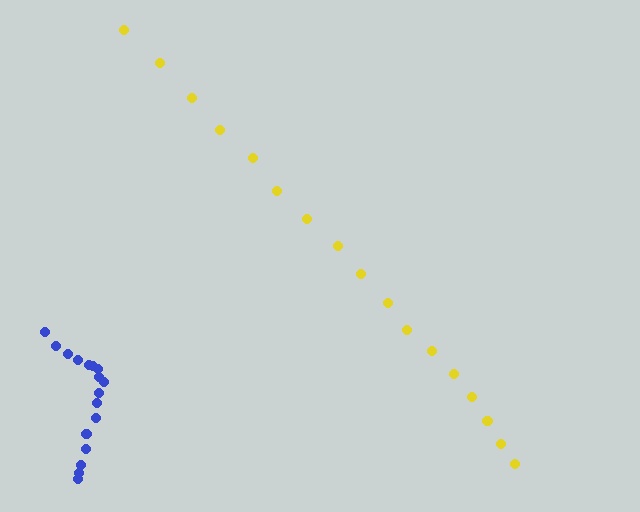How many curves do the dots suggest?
There are 2 distinct paths.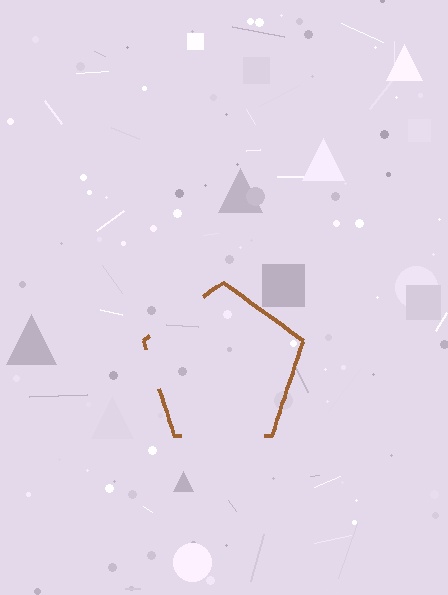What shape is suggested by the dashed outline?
The dashed outline suggests a pentagon.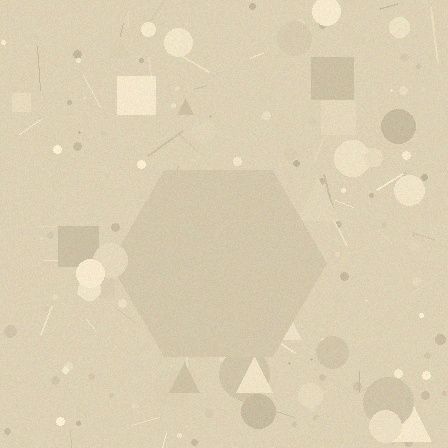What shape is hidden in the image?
A hexagon is hidden in the image.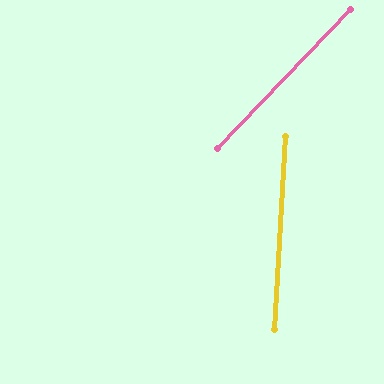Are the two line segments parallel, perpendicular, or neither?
Neither parallel nor perpendicular — they differ by about 40°.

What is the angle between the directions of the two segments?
Approximately 40 degrees.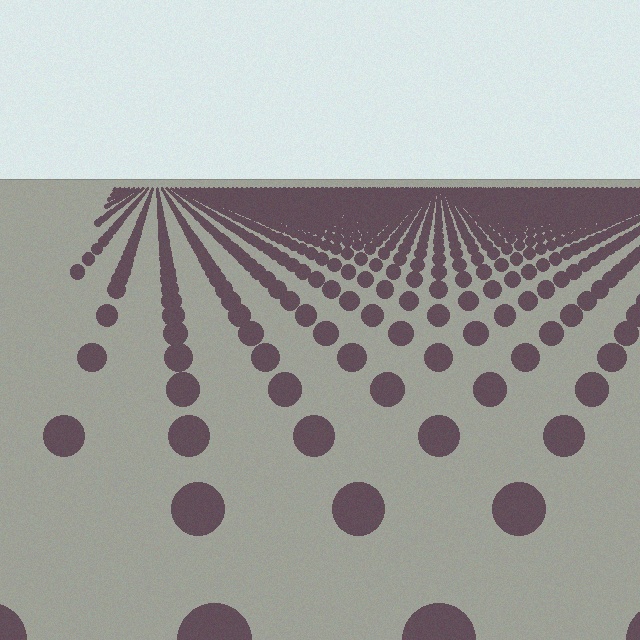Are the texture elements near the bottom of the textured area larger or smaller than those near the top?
Larger. Near the bottom, elements are closer to the viewer and appear at a bigger on-screen size.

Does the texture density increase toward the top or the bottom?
Density increases toward the top.